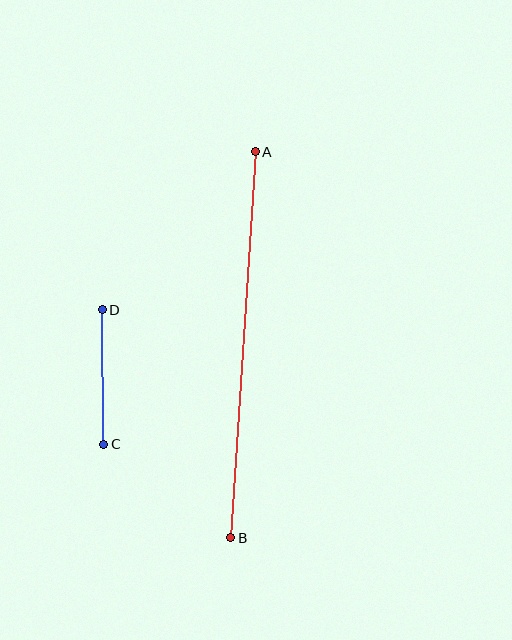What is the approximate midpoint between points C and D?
The midpoint is at approximately (103, 377) pixels.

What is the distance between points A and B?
The distance is approximately 387 pixels.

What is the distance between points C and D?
The distance is approximately 135 pixels.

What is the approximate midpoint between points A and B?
The midpoint is at approximately (243, 345) pixels.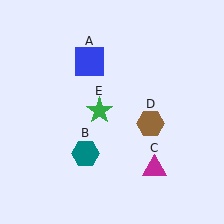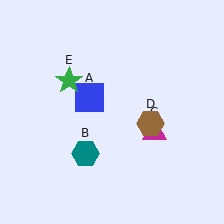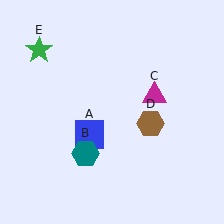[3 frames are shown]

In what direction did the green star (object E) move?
The green star (object E) moved up and to the left.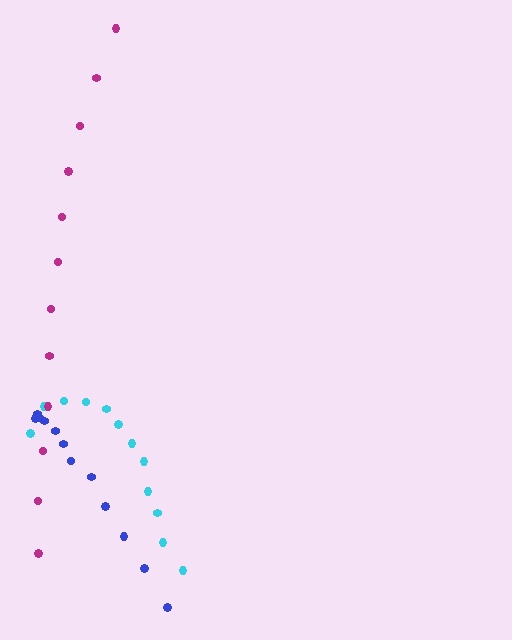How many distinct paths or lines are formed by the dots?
There are 3 distinct paths.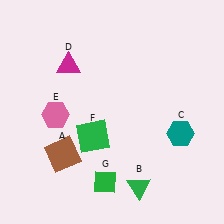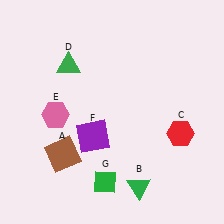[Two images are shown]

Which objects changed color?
C changed from teal to red. D changed from magenta to green. F changed from green to purple.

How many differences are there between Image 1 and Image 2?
There are 3 differences between the two images.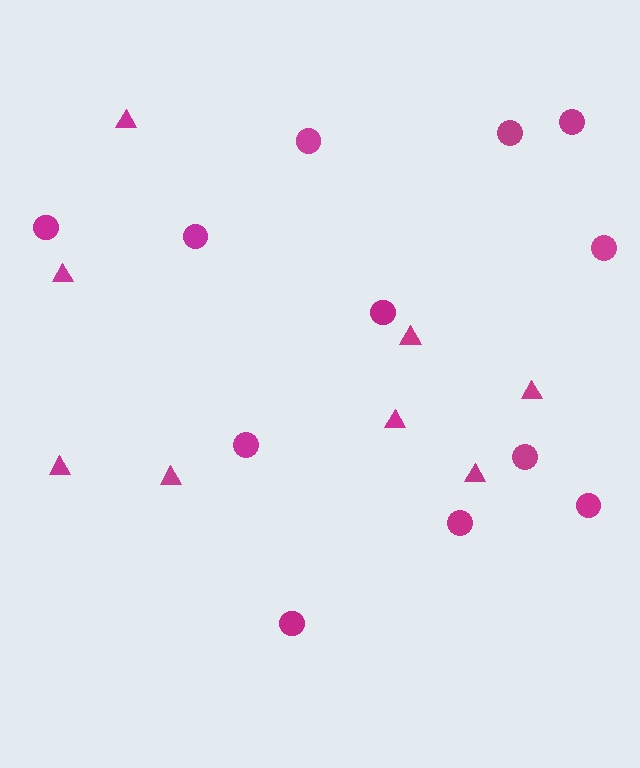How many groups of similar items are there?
There are 2 groups: one group of triangles (8) and one group of circles (12).